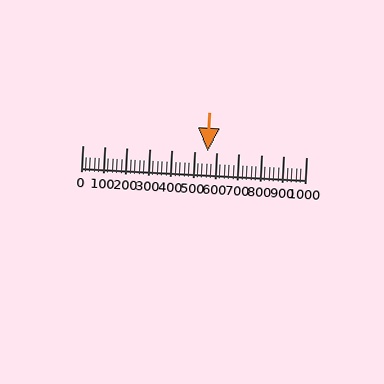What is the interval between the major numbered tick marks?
The major tick marks are spaced 100 units apart.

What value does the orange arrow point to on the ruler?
The orange arrow points to approximately 560.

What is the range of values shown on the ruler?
The ruler shows values from 0 to 1000.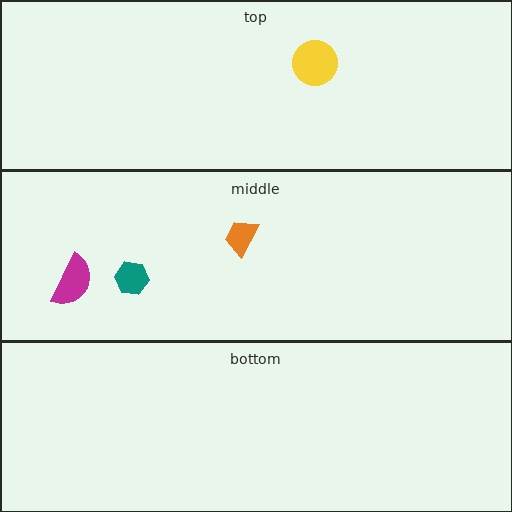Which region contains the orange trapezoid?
The middle region.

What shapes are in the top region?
The yellow circle.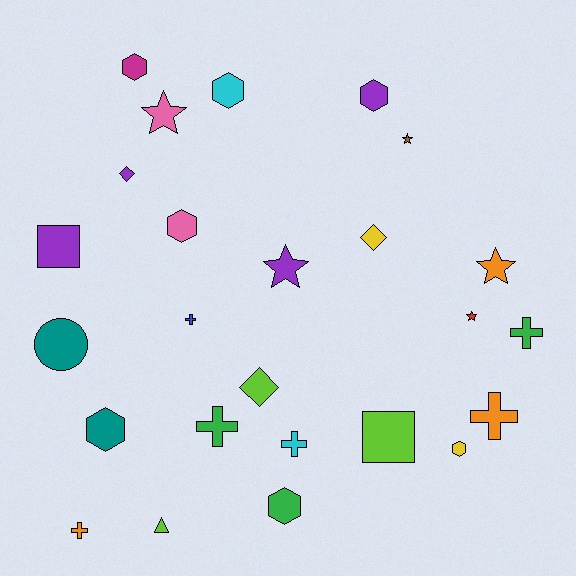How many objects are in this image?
There are 25 objects.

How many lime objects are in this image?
There are 3 lime objects.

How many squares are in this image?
There are 2 squares.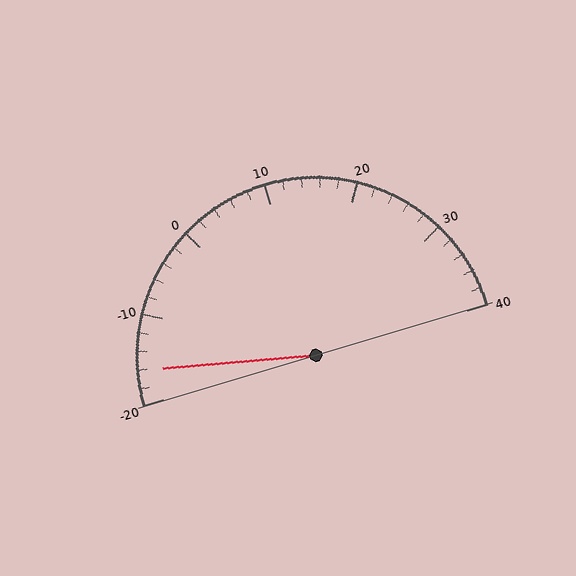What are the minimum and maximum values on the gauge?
The gauge ranges from -20 to 40.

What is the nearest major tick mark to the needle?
The nearest major tick mark is -20.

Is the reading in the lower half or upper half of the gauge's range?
The reading is in the lower half of the range (-20 to 40).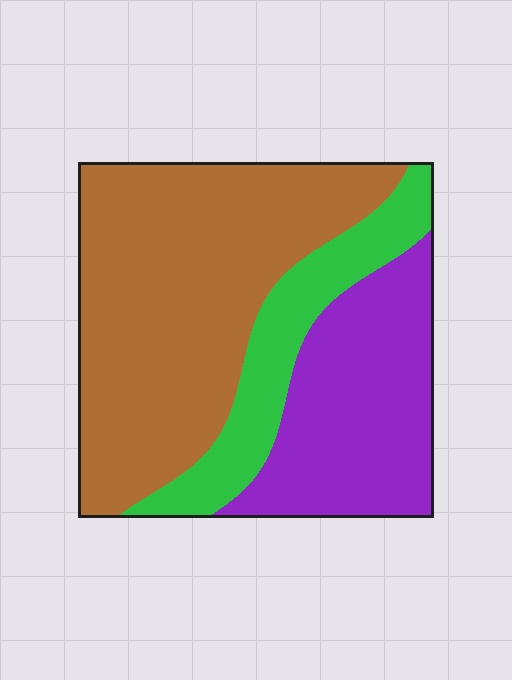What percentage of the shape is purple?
Purple takes up between a sixth and a third of the shape.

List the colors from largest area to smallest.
From largest to smallest: brown, purple, green.